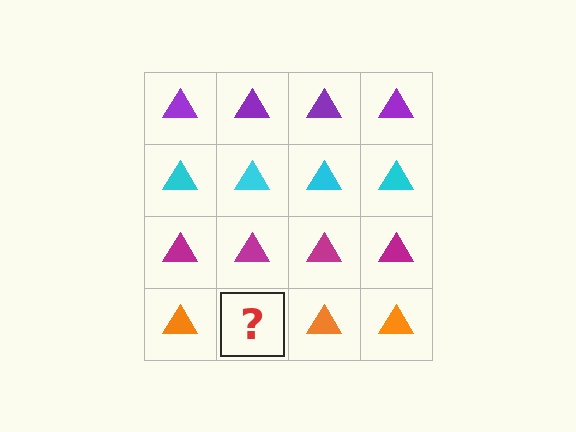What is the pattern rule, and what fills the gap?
The rule is that each row has a consistent color. The gap should be filled with an orange triangle.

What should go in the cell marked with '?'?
The missing cell should contain an orange triangle.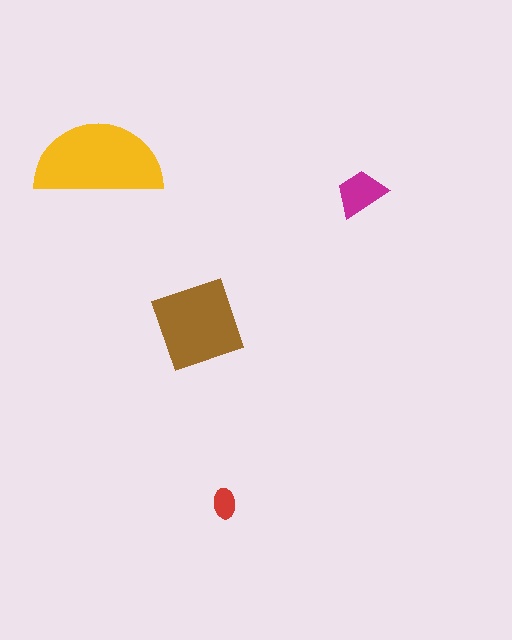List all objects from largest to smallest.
The yellow semicircle, the brown diamond, the magenta trapezoid, the red ellipse.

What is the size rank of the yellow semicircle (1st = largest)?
1st.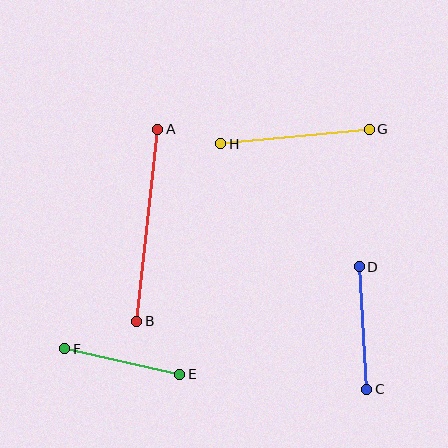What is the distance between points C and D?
The distance is approximately 123 pixels.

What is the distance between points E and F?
The distance is approximately 118 pixels.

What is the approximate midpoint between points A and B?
The midpoint is at approximately (147, 225) pixels.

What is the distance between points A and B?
The distance is approximately 193 pixels.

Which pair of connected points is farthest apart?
Points A and B are farthest apart.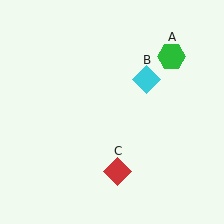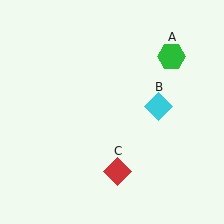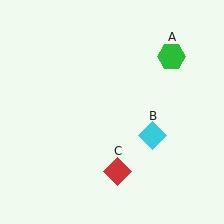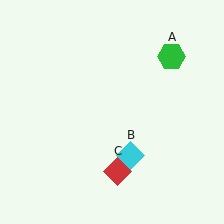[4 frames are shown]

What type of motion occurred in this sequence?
The cyan diamond (object B) rotated clockwise around the center of the scene.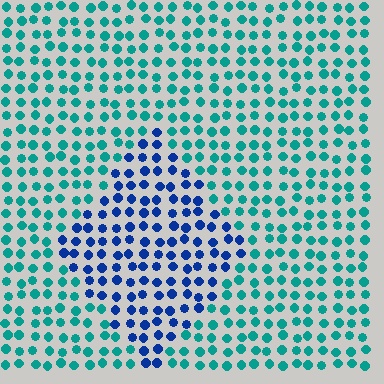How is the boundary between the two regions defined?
The boundary is defined purely by a slight shift in hue (about 49 degrees). Spacing, size, and orientation are identical on both sides.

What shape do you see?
I see a diamond.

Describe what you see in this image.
The image is filled with small teal elements in a uniform arrangement. A diamond-shaped region is visible where the elements are tinted to a slightly different hue, forming a subtle color boundary.